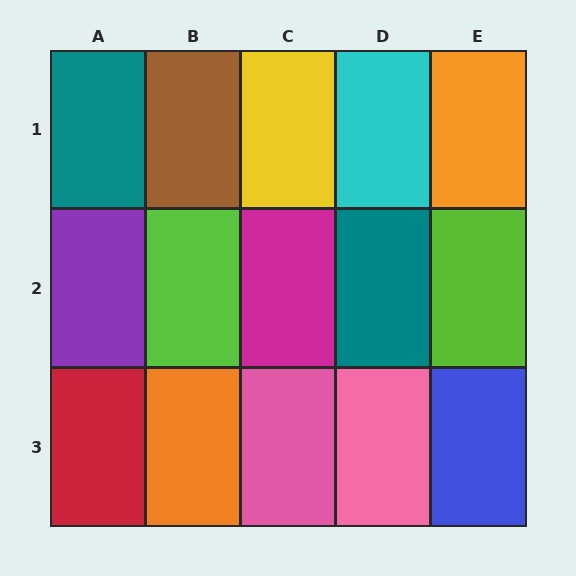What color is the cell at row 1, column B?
Brown.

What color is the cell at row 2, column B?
Lime.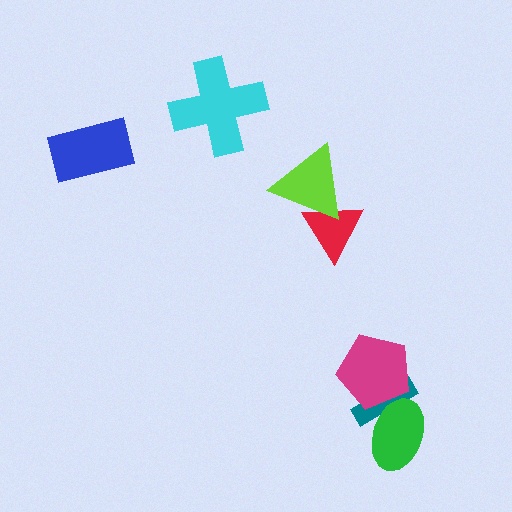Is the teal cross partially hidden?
Yes, it is partially covered by another shape.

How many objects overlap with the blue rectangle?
0 objects overlap with the blue rectangle.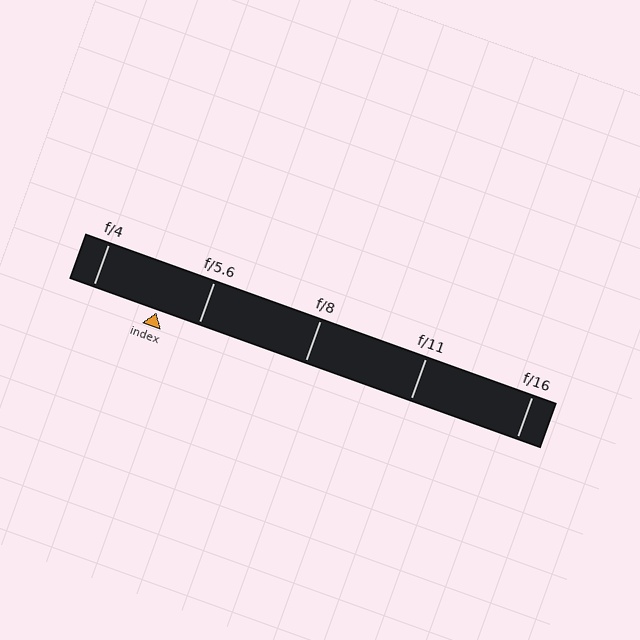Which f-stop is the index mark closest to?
The index mark is closest to f/5.6.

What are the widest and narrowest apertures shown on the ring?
The widest aperture shown is f/4 and the narrowest is f/16.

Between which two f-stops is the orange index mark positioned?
The index mark is between f/4 and f/5.6.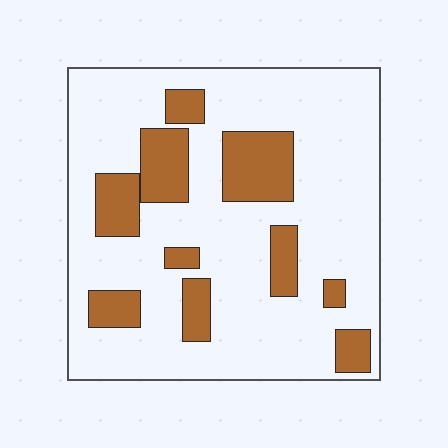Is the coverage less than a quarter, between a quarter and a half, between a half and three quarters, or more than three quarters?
Less than a quarter.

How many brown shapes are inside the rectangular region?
10.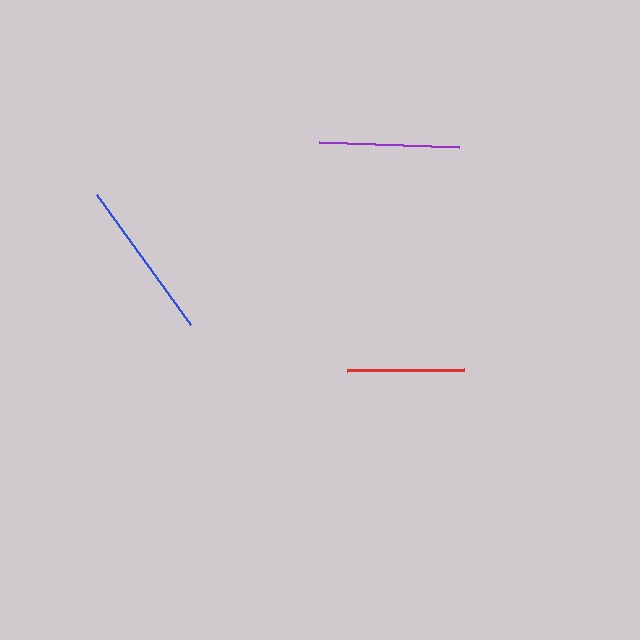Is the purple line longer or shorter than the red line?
The purple line is longer than the red line.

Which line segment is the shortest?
The red line is the shortest at approximately 117 pixels.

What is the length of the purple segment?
The purple segment is approximately 140 pixels long.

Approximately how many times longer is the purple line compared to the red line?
The purple line is approximately 1.2 times the length of the red line.